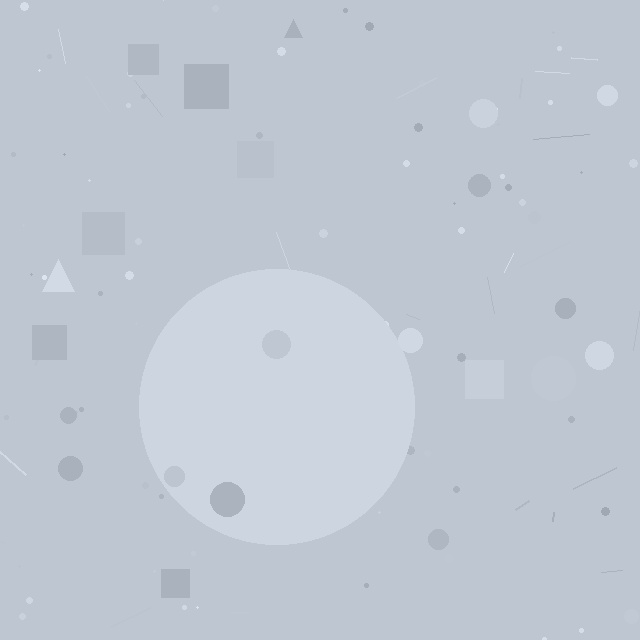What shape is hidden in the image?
A circle is hidden in the image.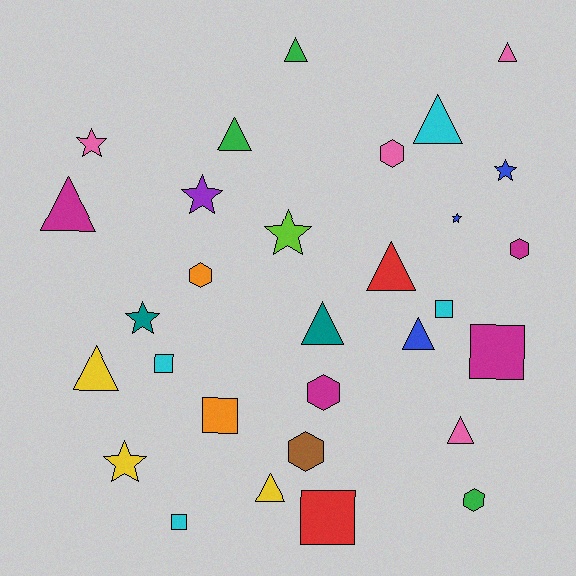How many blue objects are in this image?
There are 3 blue objects.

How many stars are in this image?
There are 7 stars.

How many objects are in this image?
There are 30 objects.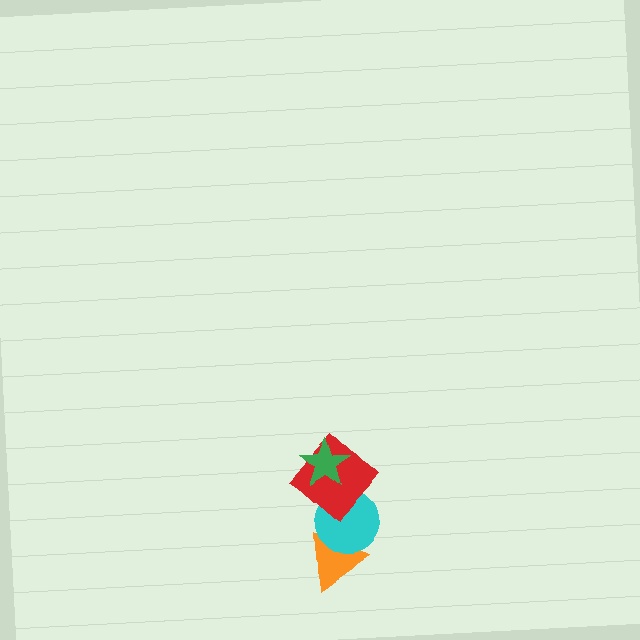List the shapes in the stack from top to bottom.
From top to bottom: the green star, the red diamond, the cyan circle, the orange triangle.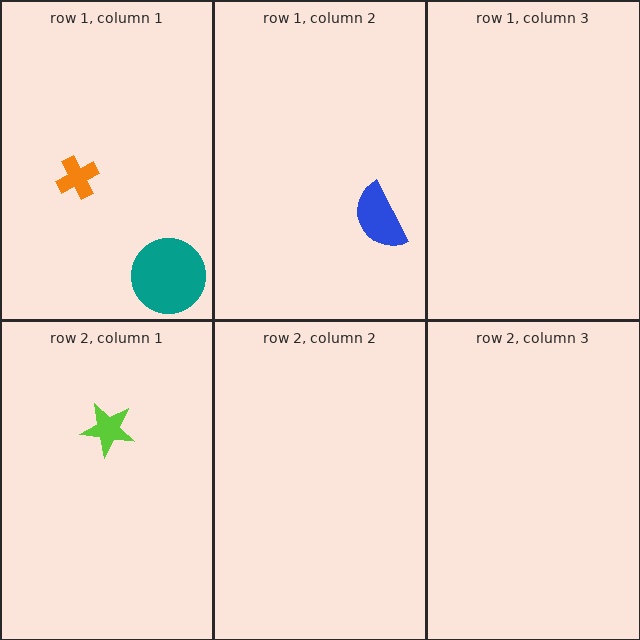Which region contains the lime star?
The row 2, column 1 region.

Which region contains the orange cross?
The row 1, column 1 region.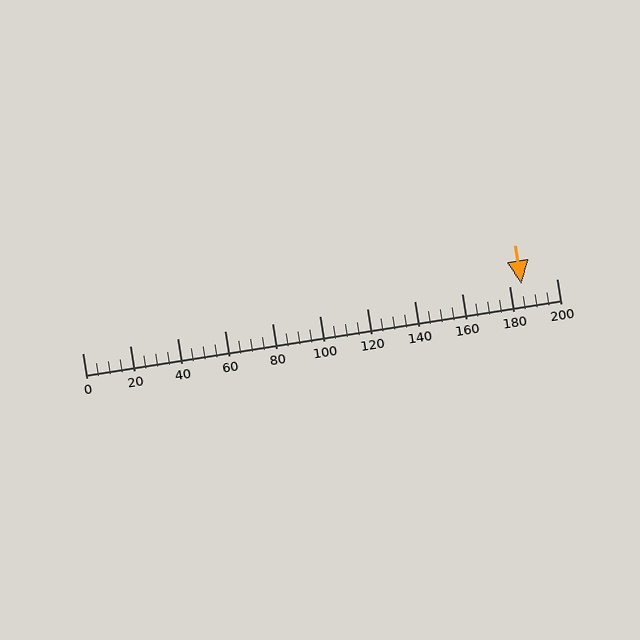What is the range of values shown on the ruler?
The ruler shows values from 0 to 200.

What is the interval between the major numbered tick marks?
The major tick marks are spaced 20 units apart.